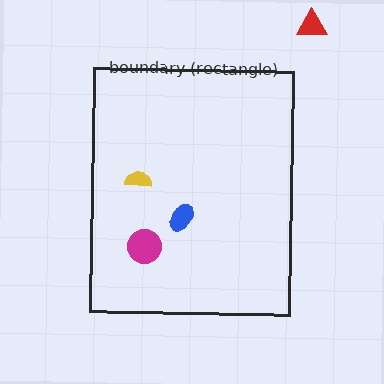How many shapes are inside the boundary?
3 inside, 1 outside.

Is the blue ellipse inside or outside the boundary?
Inside.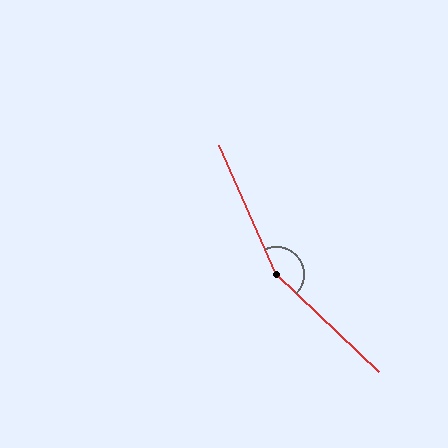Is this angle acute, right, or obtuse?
It is obtuse.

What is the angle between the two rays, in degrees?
Approximately 157 degrees.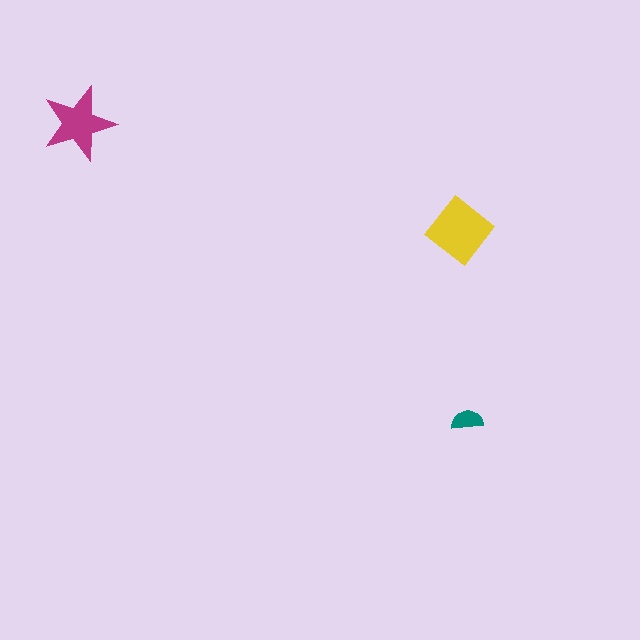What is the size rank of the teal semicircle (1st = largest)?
3rd.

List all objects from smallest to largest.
The teal semicircle, the magenta star, the yellow diamond.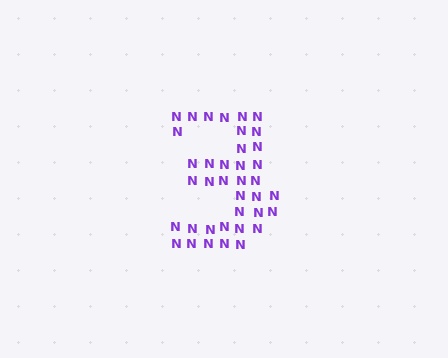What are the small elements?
The small elements are letter N's.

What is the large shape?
The large shape is the digit 3.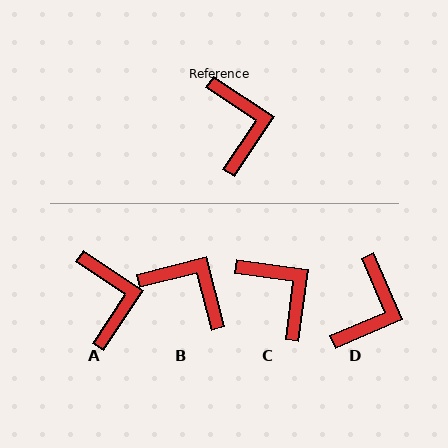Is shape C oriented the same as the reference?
No, it is off by about 26 degrees.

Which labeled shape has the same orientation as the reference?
A.